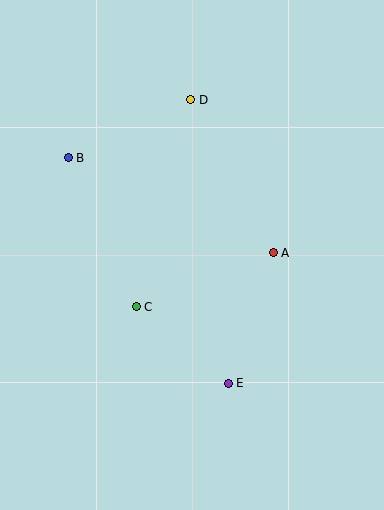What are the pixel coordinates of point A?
Point A is at (273, 253).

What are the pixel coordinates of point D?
Point D is at (191, 100).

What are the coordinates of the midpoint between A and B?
The midpoint between A and B is at (171, 205).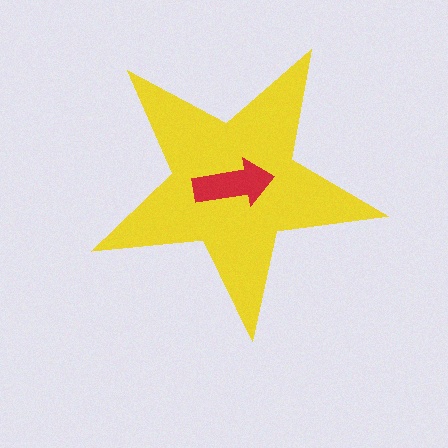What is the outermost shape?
The yellow star.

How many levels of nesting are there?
2.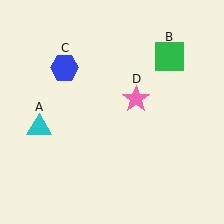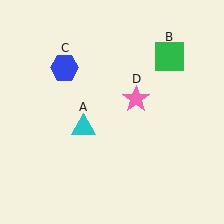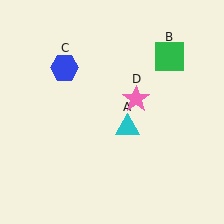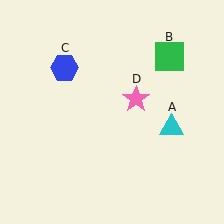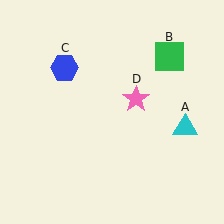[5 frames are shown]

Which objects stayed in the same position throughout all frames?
Green square (object B) and blue hexagon (object C) and pink star (object D) remained stationary.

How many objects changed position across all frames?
1 object changed position: cyan triangle (object A).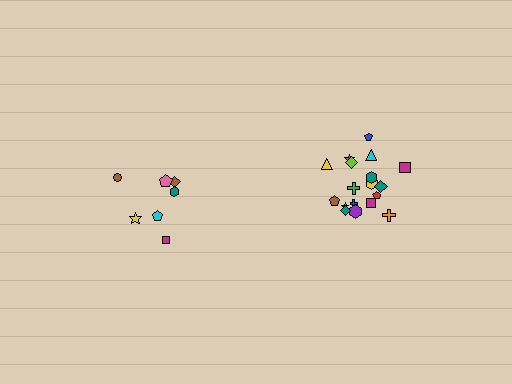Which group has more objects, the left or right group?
The right group.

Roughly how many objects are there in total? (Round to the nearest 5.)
Roughly 25 objects in total.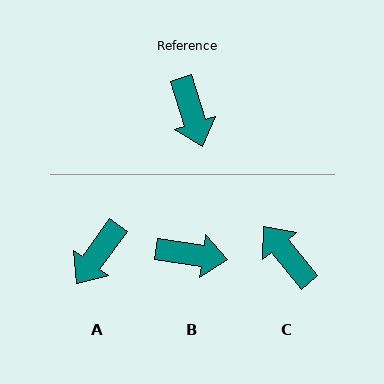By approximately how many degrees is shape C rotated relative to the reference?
Approximately 158 degrees clockwise.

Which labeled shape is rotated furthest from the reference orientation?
C, about 158 degrees away.